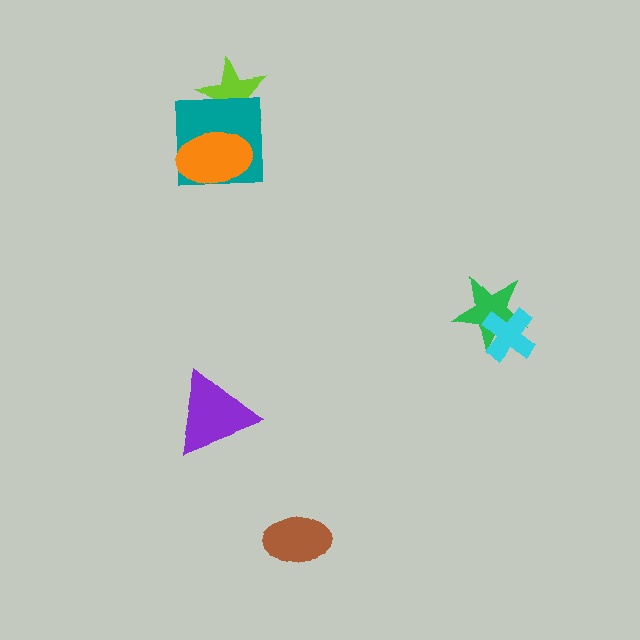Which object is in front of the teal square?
The orange ellipse is in front of the teal square.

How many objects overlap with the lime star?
2 objects overlap with the lime star.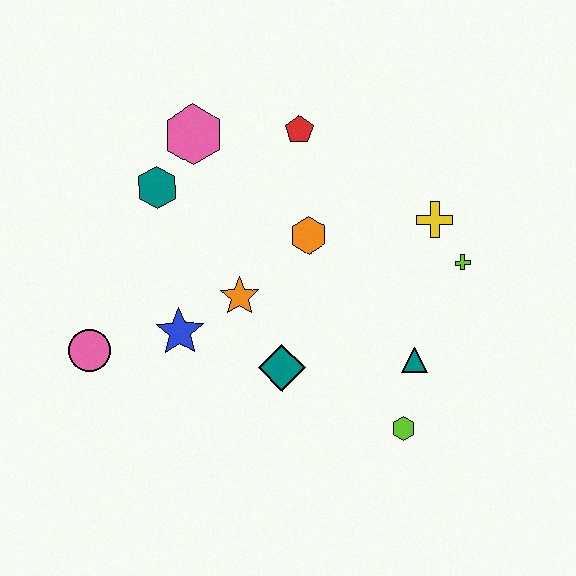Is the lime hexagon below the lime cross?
Yes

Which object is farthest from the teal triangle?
The pink circle is farthest from the teal triangle.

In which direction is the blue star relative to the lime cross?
The blue star is to the left of the lime cross.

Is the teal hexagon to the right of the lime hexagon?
No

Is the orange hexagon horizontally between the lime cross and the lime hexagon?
No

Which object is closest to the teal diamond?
The orange star is closest to the teal diamond.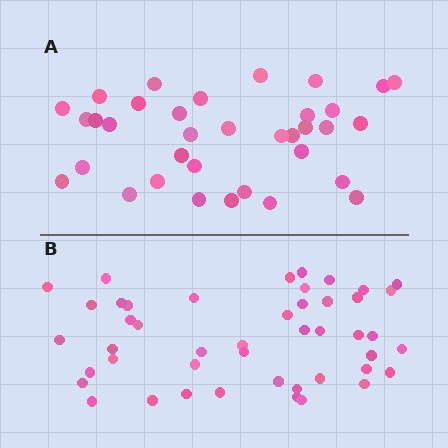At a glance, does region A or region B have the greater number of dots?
Region B (the bottom region) has more dots.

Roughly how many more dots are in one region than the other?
Region B has roughly 12 or so more dots than region A.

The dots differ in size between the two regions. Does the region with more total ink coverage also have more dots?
No. Region A has more total ink coverage because its dots are larger, but region B actually contains more individual dots. Total area can be misleading — the number of items is what matters here.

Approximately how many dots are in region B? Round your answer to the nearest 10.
About 50 dots. (The exact count is 46, which rounds to 50.)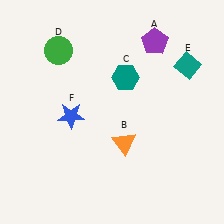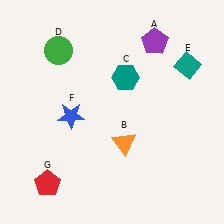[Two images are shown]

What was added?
A red pentagon (G) was added in Image 2.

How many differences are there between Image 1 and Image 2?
There is 1 difference between the two images.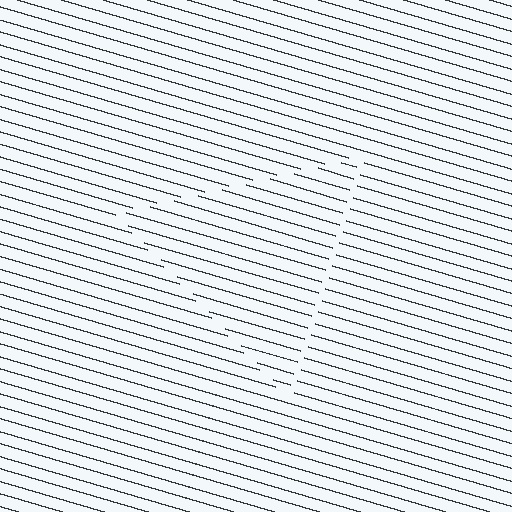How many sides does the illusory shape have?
3 sides — the line-ends trace a triangle.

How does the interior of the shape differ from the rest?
The interior of the shape contains the same grating, shifted by half a period — the contour is defined by the phase discontinuity where line-ends from the inner and outer gratings abut.